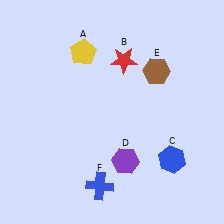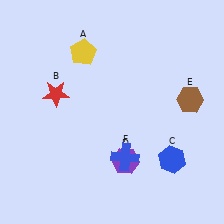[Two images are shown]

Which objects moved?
The objects that moved are: the red star (B), the brown hexagon (E), the blue cross (F).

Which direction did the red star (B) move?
The red star (B) moved left.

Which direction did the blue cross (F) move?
The blue cross (F) moved up.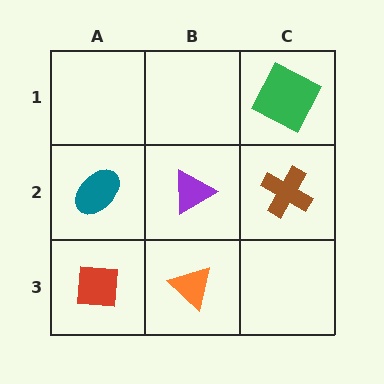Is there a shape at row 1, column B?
No, that cell is empty.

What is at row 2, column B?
A purple triangle.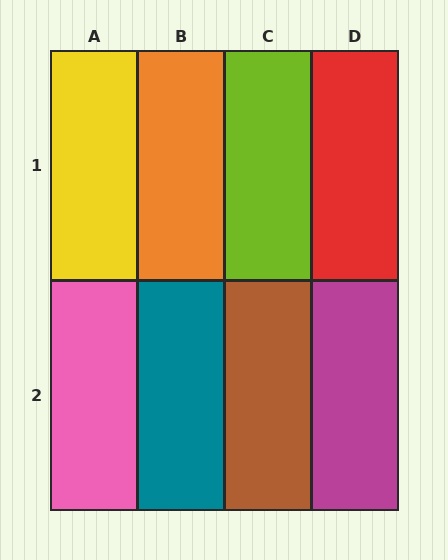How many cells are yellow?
1 cell is yellow.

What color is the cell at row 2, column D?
Magenta.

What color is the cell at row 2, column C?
Brown.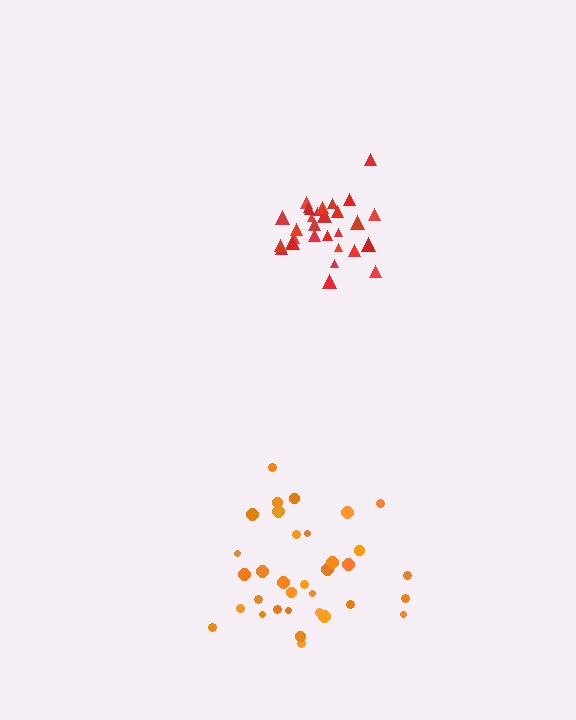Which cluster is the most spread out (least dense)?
Orange.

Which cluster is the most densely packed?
Red.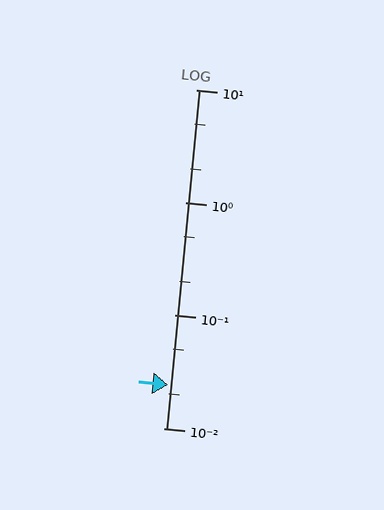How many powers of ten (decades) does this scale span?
The scale spans 3 decades, from 0.01 to 10.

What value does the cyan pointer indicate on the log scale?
The pointer indicates approximately 0.024.